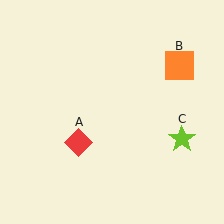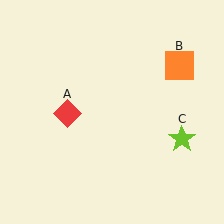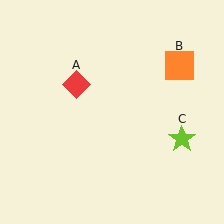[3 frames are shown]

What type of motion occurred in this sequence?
The red diamond (object A) rotated clockwise around the center of the scene.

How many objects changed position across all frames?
1 object changed position: red diamond (object A).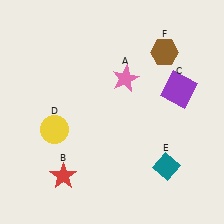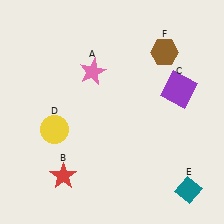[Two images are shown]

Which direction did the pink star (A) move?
The pink star (A) moved left.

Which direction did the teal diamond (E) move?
The teal diamond (E) moved down.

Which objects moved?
The objects that moved are: the pink star (A), the teal diamond (E).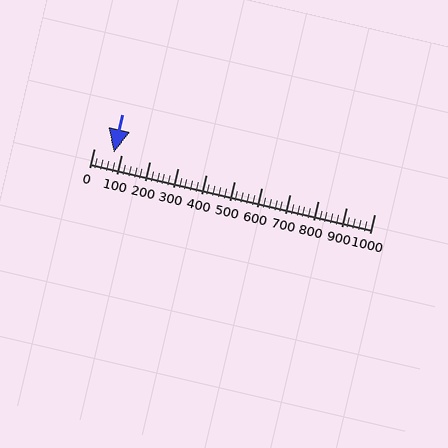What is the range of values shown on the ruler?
The ruler shows values from 0 to 1000.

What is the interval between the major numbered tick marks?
The major tick marks are spaced 100 units apart.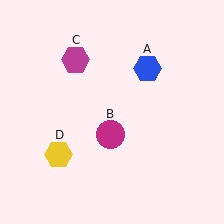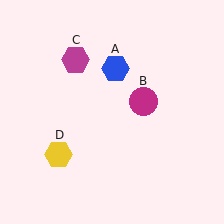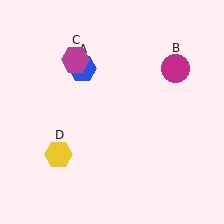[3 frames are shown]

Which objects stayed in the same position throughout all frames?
Magenta hexagon (object C) and yellow hexagon (object D) remained stationary.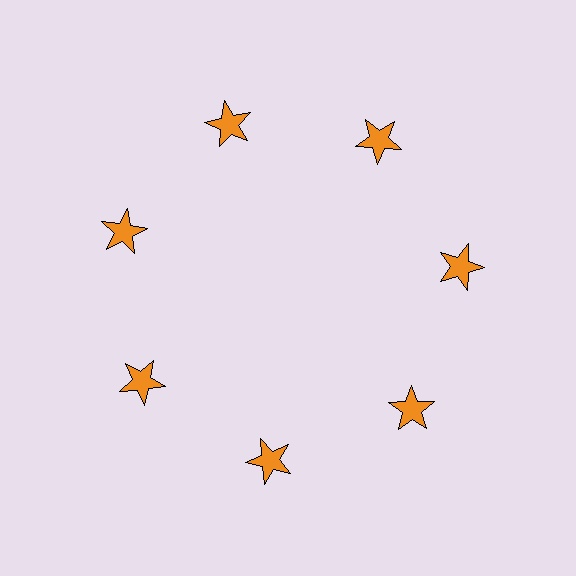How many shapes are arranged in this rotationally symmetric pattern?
There are 7 shapes, arranged in 7 groups of 1.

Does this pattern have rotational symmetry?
Yes, this pattern has 7-fold rotational symmetry. It looks the same after rotating 51 degrees around the center.